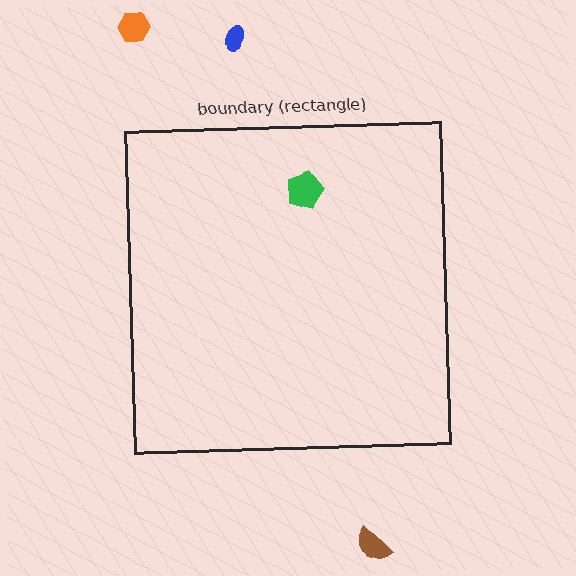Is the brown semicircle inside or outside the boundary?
Outside.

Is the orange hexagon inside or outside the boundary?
Outside.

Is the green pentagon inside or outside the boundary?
Inside.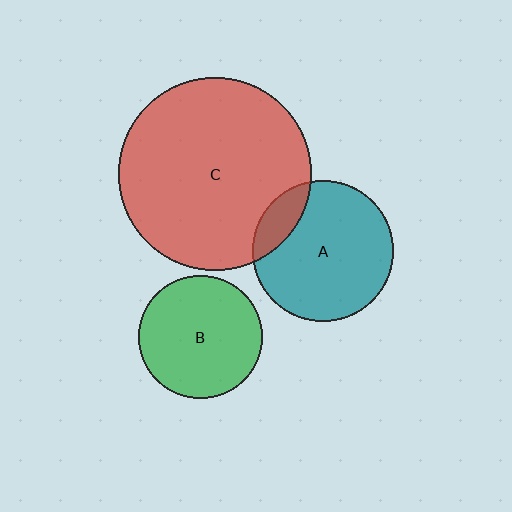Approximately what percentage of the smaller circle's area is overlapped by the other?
Approximately 15%.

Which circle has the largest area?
Circle C (red).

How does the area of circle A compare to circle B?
Approximately 1.3 times.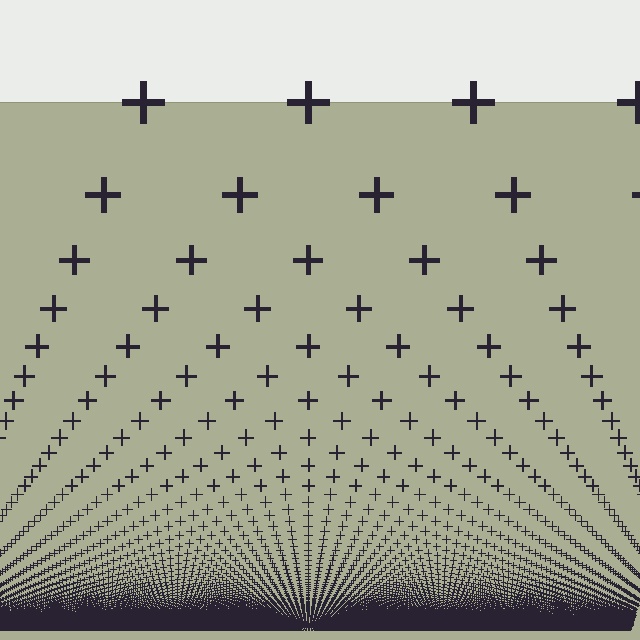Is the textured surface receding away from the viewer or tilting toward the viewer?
The surface appears to tilt toward the viewer. Texture elements get larger and sparser toward the top.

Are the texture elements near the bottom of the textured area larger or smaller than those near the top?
Smaller. The gradient is inverted — elements near the bottom are smaller and denser.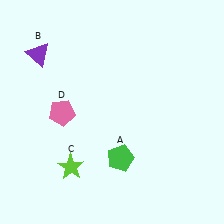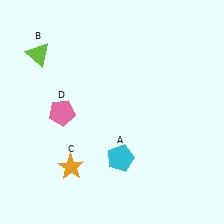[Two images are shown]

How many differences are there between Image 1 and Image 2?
There are 3 differences between the two images.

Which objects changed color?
A changed from green to cyan. B changed from purple to lime. C changed from lime to orange.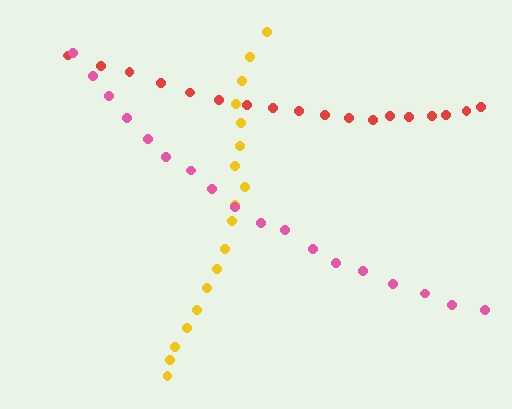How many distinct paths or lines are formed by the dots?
There are 3 distinct paths.